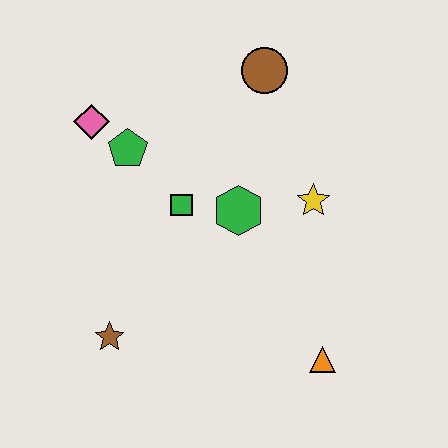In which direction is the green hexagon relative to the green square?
The green hexagon is to the right of the green square.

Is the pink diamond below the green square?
No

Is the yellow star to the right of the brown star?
Yes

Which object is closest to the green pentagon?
The pink diamond is closest to the green pentagon.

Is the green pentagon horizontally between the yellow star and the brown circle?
No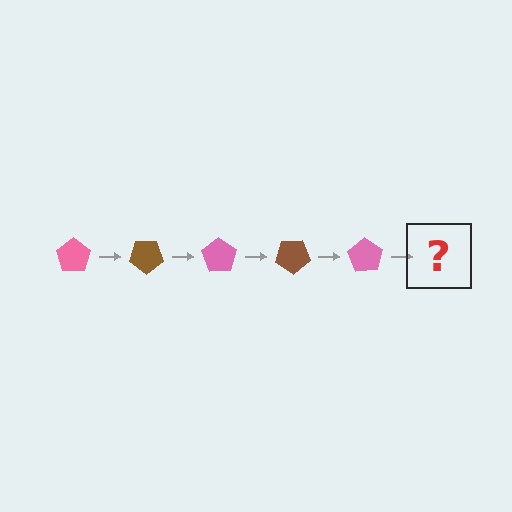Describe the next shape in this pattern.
It should be a brown pentagon, rotated 175 degrees from the start.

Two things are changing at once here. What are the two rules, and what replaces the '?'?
The two rules are that it rotates 35 degrees each step and the color cycles through pink and brown. The '?' should be a brown pentagon, rotated 175 degrees from the start.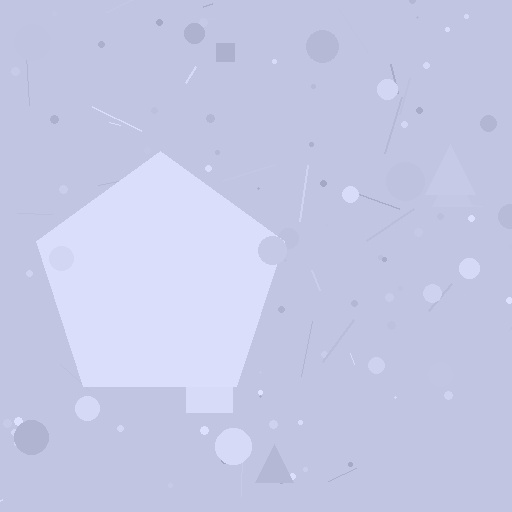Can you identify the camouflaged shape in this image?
The camouflaged shape is a pentagon.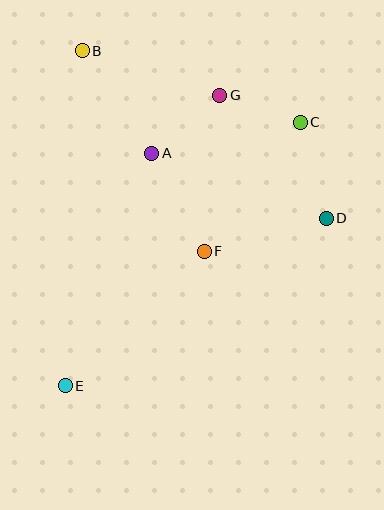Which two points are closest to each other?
Points C and G are closest to each other.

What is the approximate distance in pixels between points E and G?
The distance between E and G is approximately 329 pixels.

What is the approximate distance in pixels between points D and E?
The distance between D and E is approximately 310 pixels.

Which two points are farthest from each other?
Points C and E are farthest from each other.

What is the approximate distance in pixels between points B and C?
The distance between B and C is approximately 229 pixels.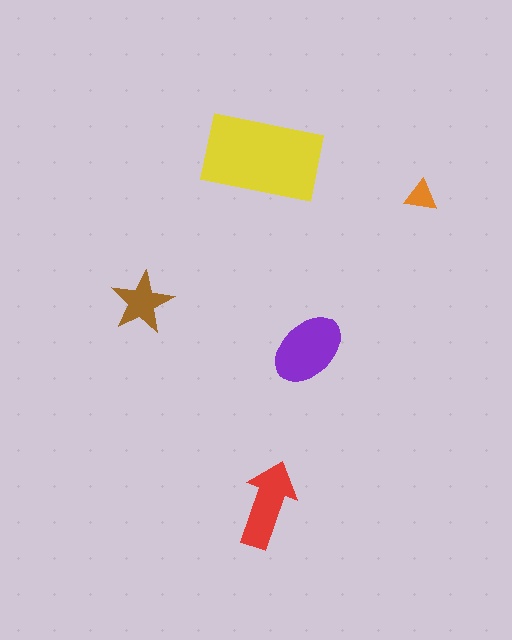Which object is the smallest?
The orange triangle.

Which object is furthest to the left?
The brown star is leftmost.